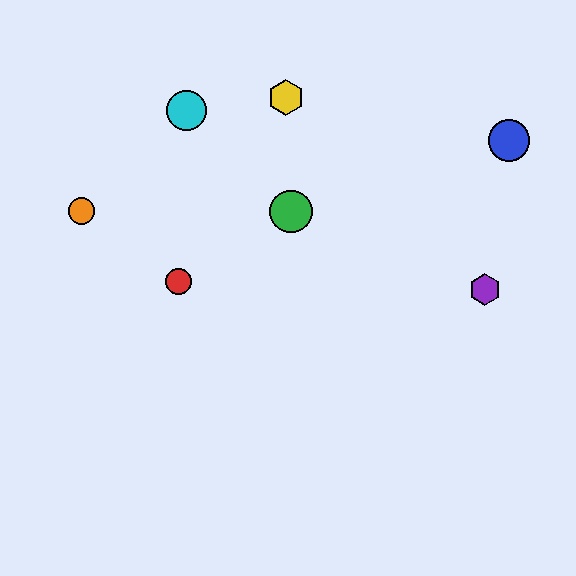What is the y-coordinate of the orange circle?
The orange circle is at y≈211.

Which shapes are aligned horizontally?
The green circle, the orange circle are aligned horizontally.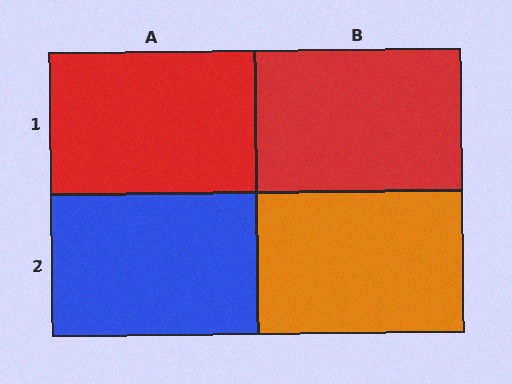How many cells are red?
2 cells are red.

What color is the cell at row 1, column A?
Red.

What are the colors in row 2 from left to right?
Blue, orange.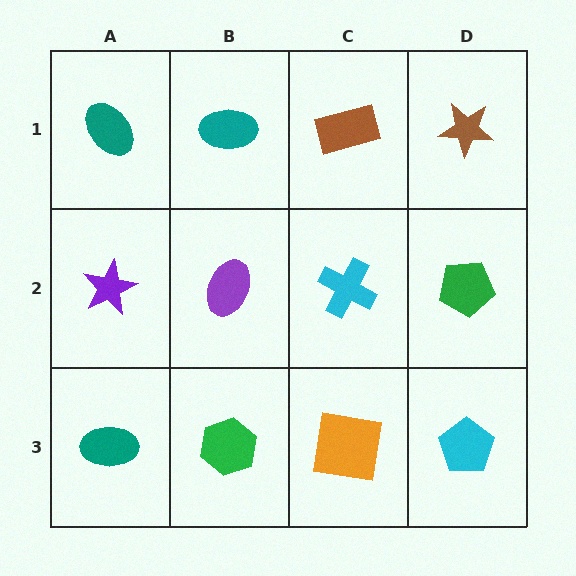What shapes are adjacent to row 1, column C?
A cyan cross (row 2, column C), a teal ellipse (row 1, column B), a brown star (row 1, column D).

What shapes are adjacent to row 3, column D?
A green pentagon (row 2, column D), an orange square (row 3, column C).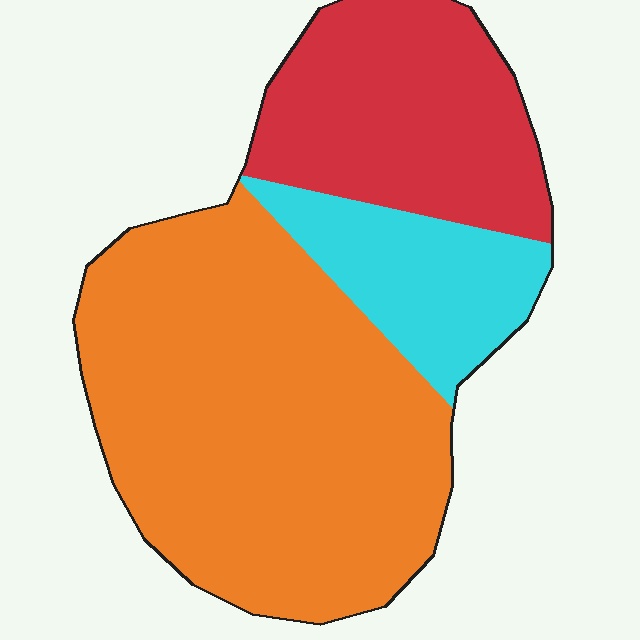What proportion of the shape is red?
Red covers 26% of the shape.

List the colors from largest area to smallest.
From largest to smallest: orange, red, cyan.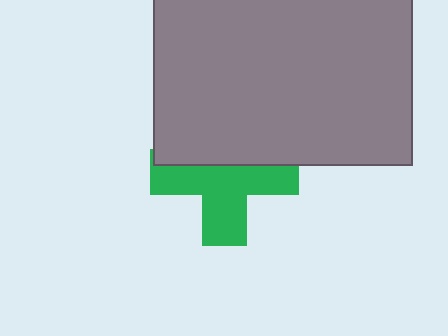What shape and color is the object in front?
The object in front is a gray rectangle.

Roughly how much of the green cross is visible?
About half of it is visible (roughly 59%).